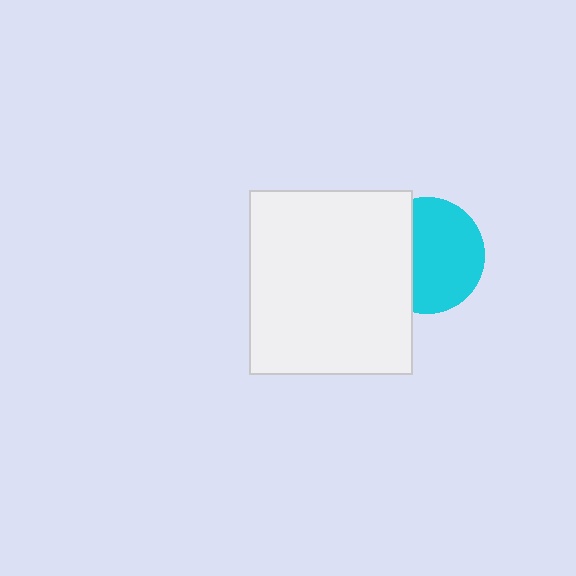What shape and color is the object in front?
The object in front is a white rectangle.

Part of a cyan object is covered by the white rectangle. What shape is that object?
It is a circle.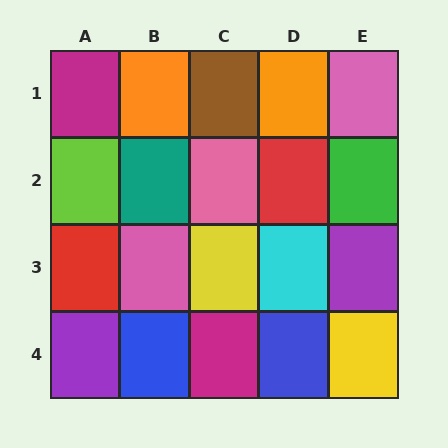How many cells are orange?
2 cells are orange.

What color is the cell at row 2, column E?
Green.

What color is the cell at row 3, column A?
Red.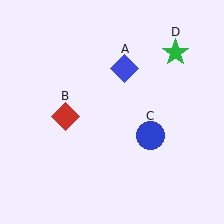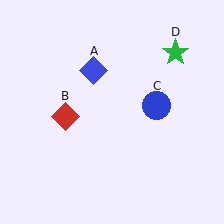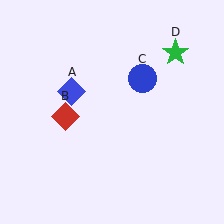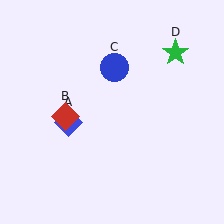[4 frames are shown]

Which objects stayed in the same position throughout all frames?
Red diamond (object B) and green star (object D) remained stationary.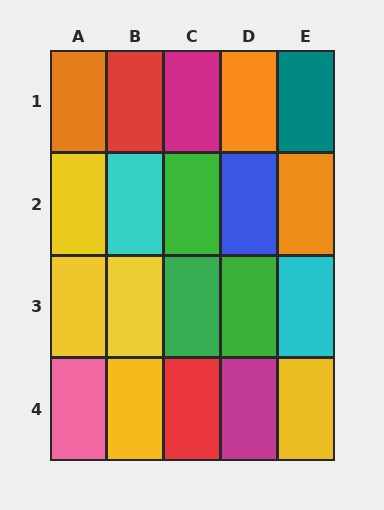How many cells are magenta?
2 cells are magenta.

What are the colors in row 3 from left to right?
Yellow, yellow, green, green, cyan.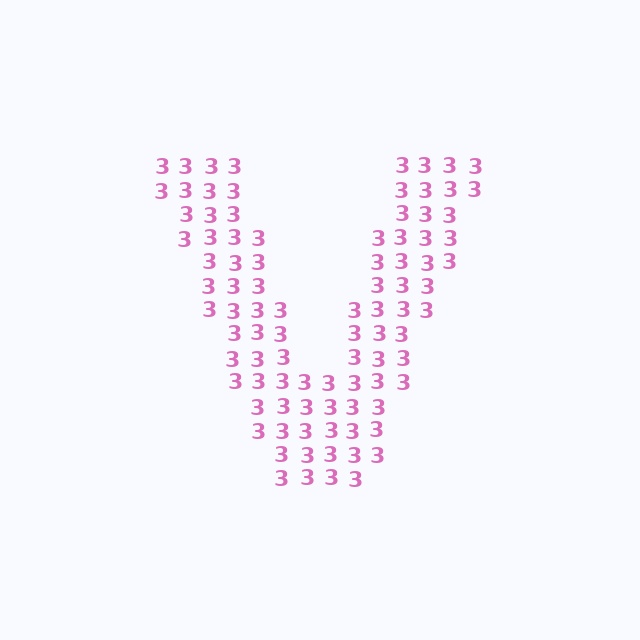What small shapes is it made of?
It is made of small digit 3's.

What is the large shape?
The large shape is the letter V.